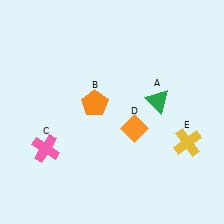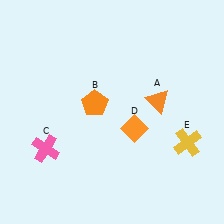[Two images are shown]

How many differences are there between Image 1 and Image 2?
There is 1 difference between the two images.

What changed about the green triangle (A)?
In Image 1, A is green. In Image 2, it changed to orange.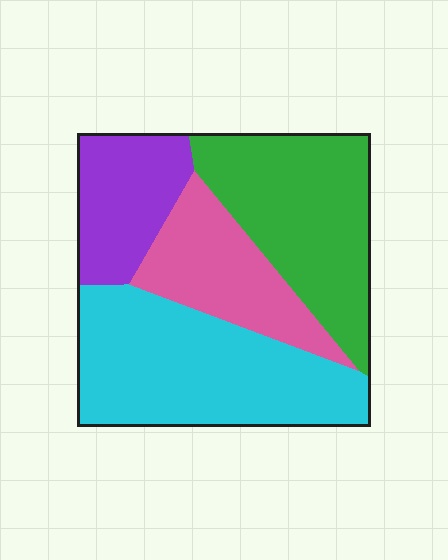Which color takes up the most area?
Cyan, at roughly 35%.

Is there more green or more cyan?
Cyan.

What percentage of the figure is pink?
Pink covers around 20% of the figure.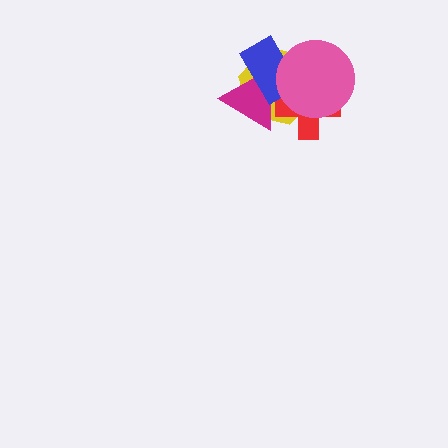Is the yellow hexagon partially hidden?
Yes, it is partially covered by another shape.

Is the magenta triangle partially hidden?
Yes, it is partially covered by another shape.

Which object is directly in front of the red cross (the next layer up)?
The magenta triangle is directly in front of the red cross.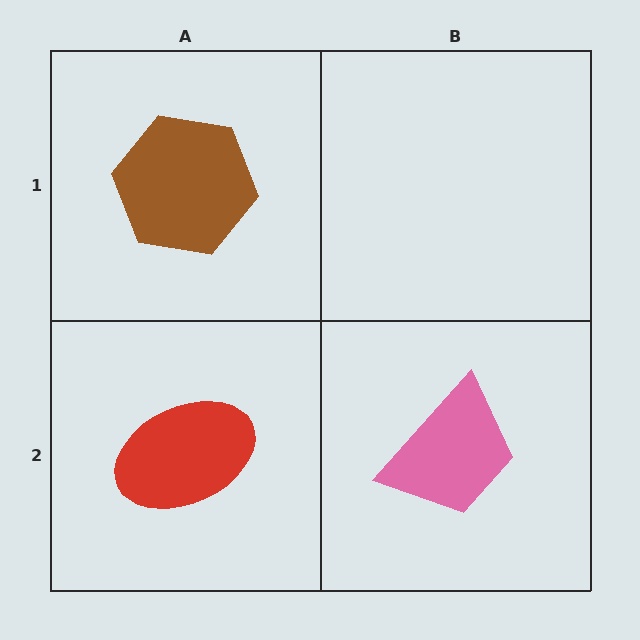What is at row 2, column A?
A red ellipse.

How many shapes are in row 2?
2 shapes.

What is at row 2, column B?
A pink trapezoid.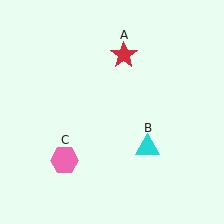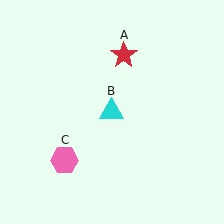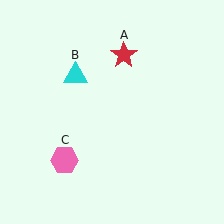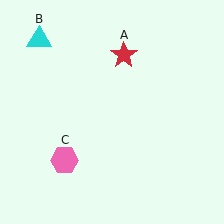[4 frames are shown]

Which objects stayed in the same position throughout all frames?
Red star (object A) and pink hexagon (object C) remained stationary.